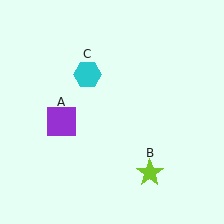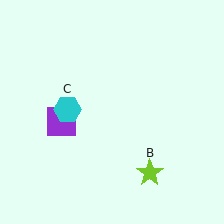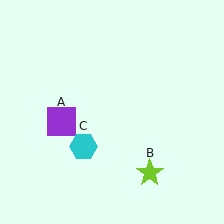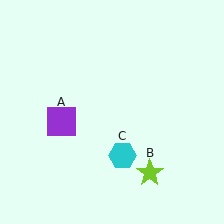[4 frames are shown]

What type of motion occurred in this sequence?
The cyan hexagon (object C) rotated counterclockwise around the center of the scene.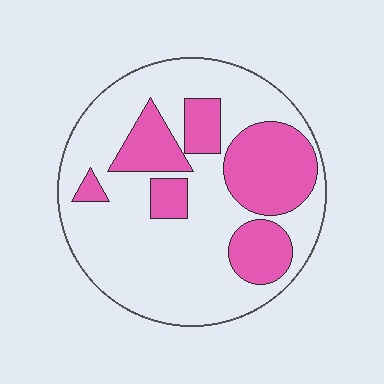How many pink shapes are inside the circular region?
6.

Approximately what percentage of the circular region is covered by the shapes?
Approximately 30%.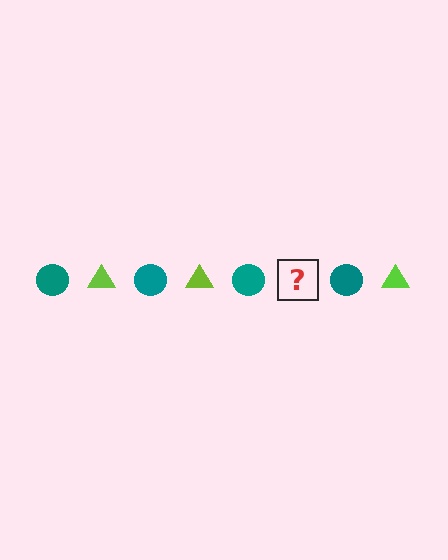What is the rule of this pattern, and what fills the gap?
The rule is that the pattern alternates between teal circle and lime triangle. The gap should be filled with a lime triangle.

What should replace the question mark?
The question mark should be replaced with a lime triangle.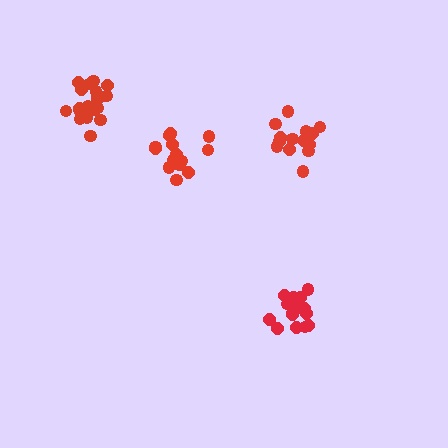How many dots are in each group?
Group 1: 19 dots, Group 2: 15 dots, Group 3: 19 dots, Group 4: 14 dots (67 total).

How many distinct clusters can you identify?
There are 4 distinct clusters.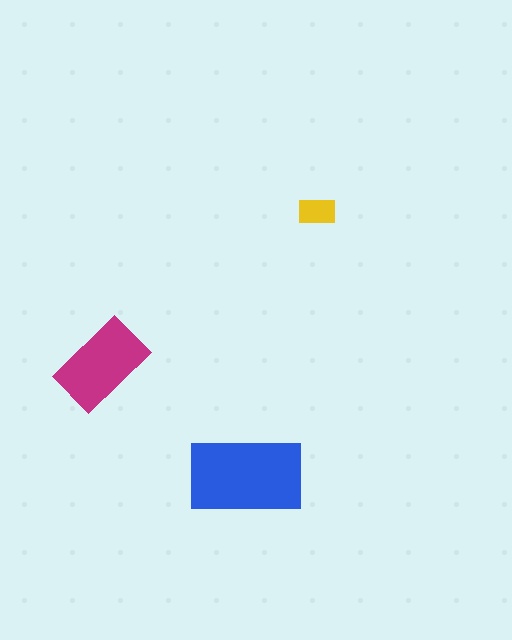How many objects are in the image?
There are 3 objects in the image.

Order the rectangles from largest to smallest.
the blue one, the magenta one, the yellow one.